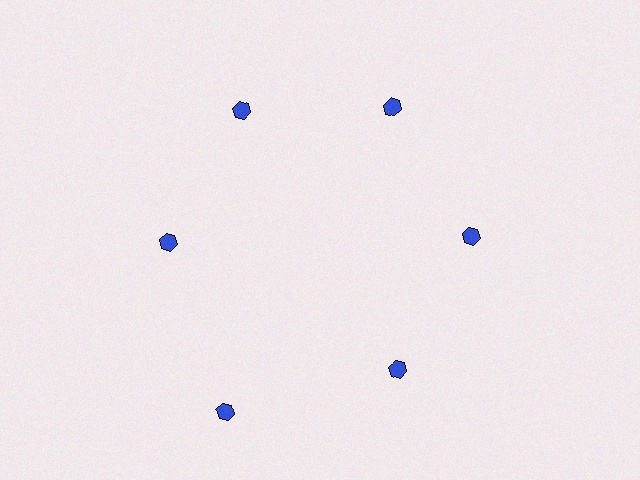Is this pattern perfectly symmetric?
No. The 6 blue hexagons are arranged in a ring, but one element near the 7 o'clock position is pushed outward from the center, breaking the 6-fold rotational symmetry.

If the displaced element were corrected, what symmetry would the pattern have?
It would have 6-fold rotational symmetry — the pattern would map onto itself every 60 degrees.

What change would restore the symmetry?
The symmetry would be restored by moving it inward, back onto the ring so that all 6 hexagons sit at equal angles and equal distance from the center.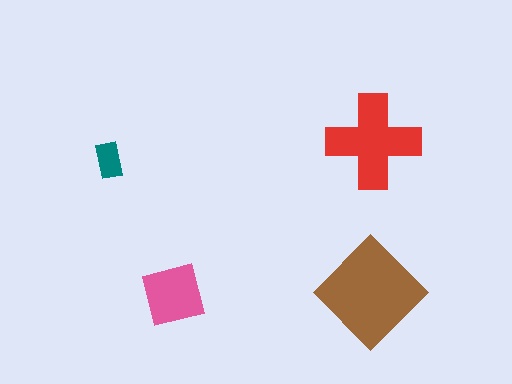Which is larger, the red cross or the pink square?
The red cross.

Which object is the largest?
The brown diamond.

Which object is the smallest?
The teal rectangle.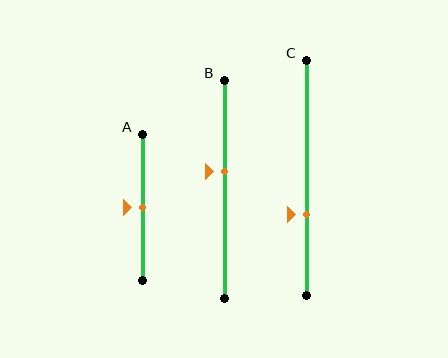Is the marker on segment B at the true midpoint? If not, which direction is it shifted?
No, the marker on segment B is shifted upward by about 8% of the segment length.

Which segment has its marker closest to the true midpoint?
Segment A has its marker closest to the true midpoint.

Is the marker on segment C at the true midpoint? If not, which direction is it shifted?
No, the marker on segment C is shifted downward by about 16% of the segment length.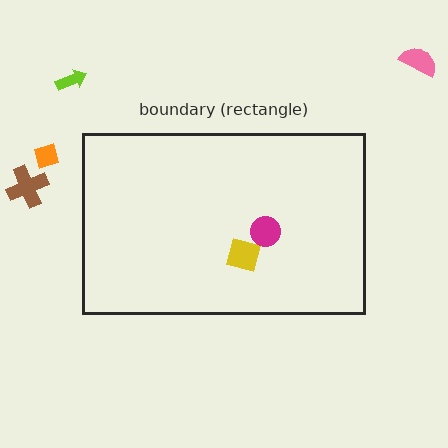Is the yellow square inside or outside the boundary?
Inside.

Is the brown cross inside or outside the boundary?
Outside.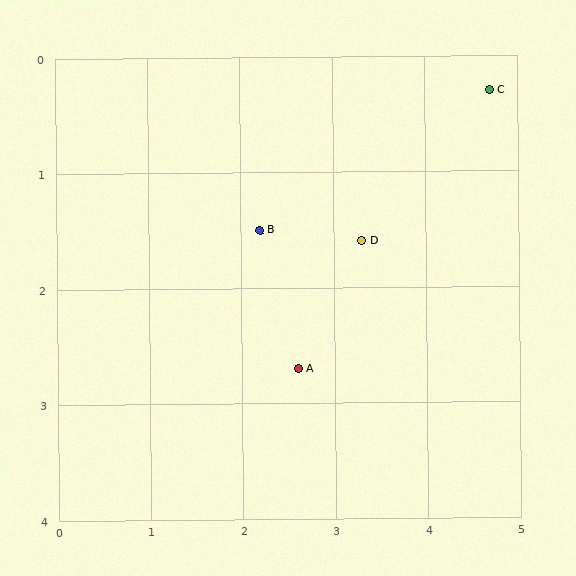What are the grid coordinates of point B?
Point B is at approximately (2.2, 1.5).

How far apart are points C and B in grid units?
Points C and B are about 2.8 grid units apart.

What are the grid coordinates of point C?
Point C is at approximately (4.7, 0.3).